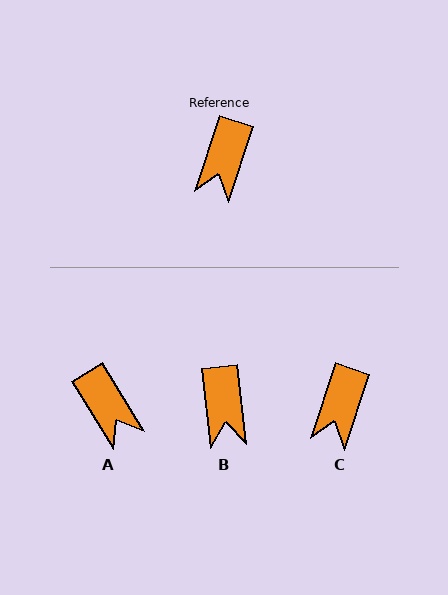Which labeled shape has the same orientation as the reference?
C.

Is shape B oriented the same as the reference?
No, it is off by about 25 degrees.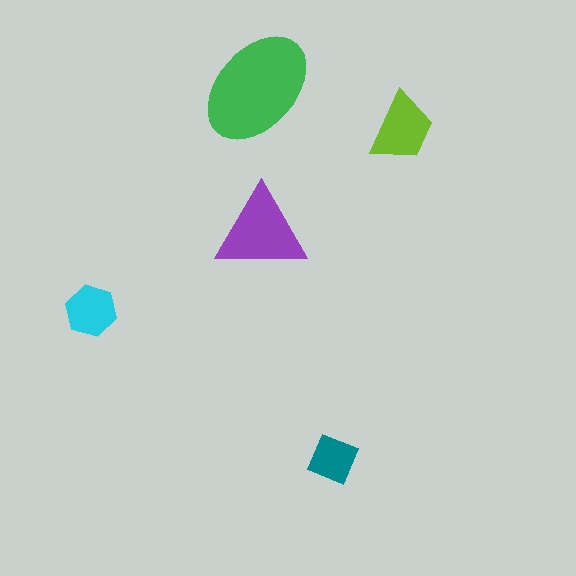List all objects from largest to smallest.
The green ellipse, the purple triangle, the lime trapezoid, the cyan hexagon, the teal square.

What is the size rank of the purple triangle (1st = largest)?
2nd.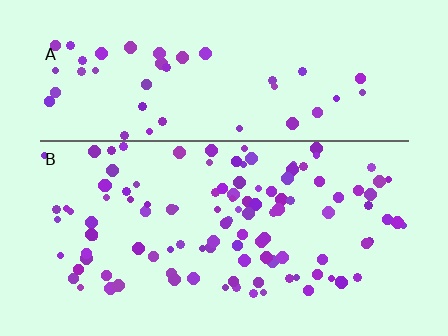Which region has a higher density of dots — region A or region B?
B (the bottom).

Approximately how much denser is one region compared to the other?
Approximately 2.4× — region B over region A.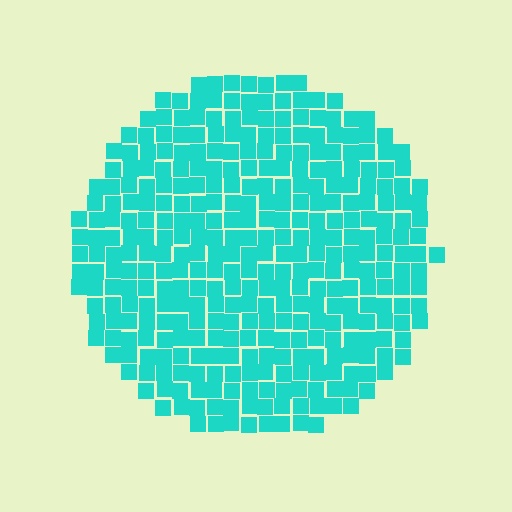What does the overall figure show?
The overall figure shows a circle.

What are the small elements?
The small elements are squares.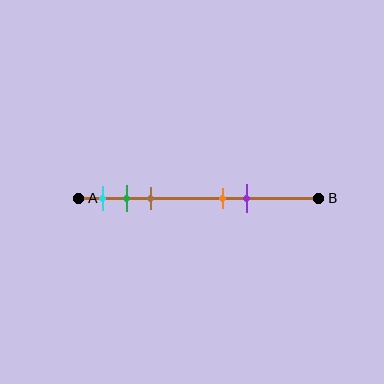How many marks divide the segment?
There are 5 marks dividing the segment.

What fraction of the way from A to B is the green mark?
The green mark is approximately 20% (0.2) of the way from A to B.